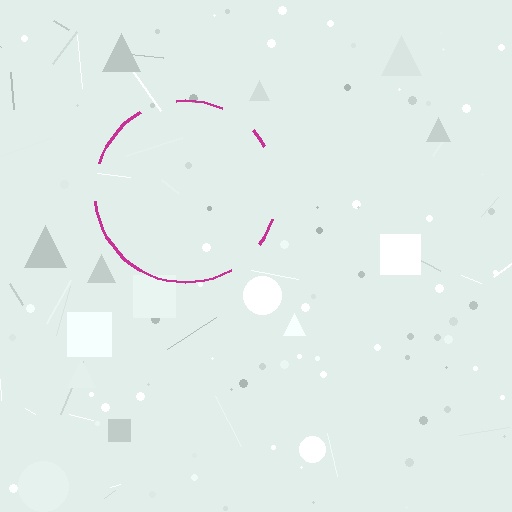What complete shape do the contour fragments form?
The contour fragments form a circle.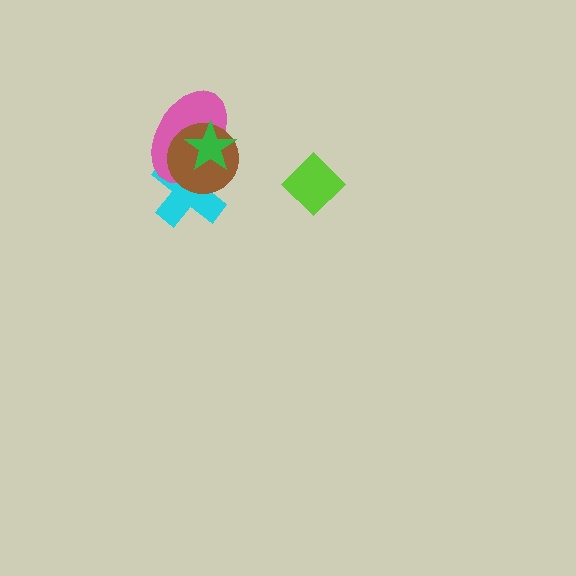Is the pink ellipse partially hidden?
Yes, it is partially covered by another shape.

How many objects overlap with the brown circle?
3 objects overlap with the brown circle.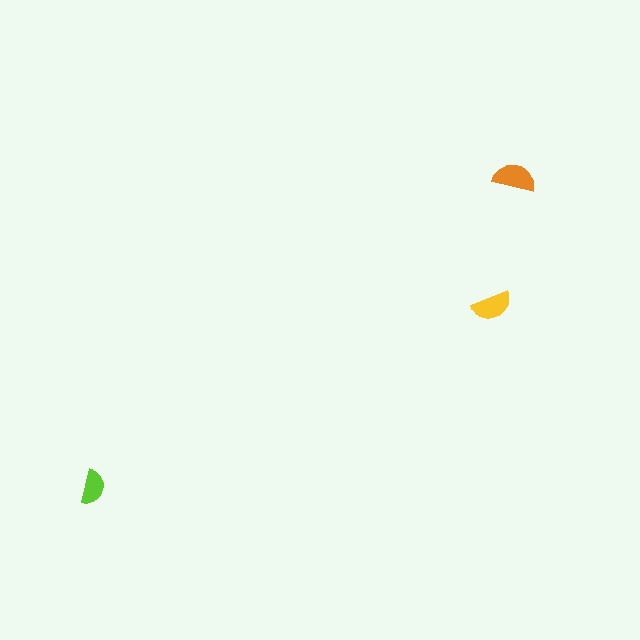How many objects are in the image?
There are 3 objects in the image.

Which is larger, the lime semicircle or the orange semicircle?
The orange one.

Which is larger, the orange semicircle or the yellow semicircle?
The orange one.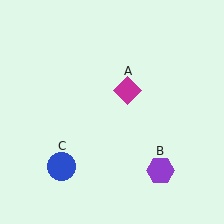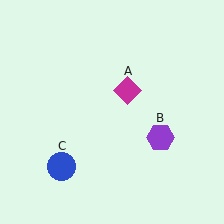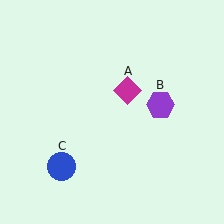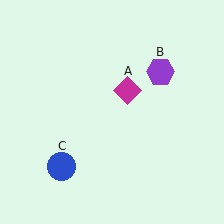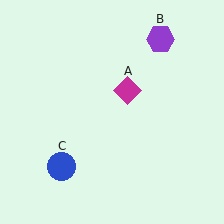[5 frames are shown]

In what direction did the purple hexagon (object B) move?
The purple hexagon (object B) moved up.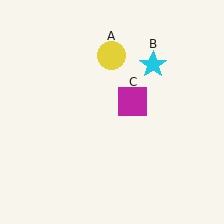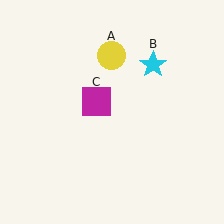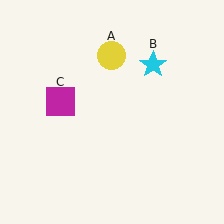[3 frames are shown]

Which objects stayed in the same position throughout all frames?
Yellow circle (object A) and cyan star (object B) remained stationary.